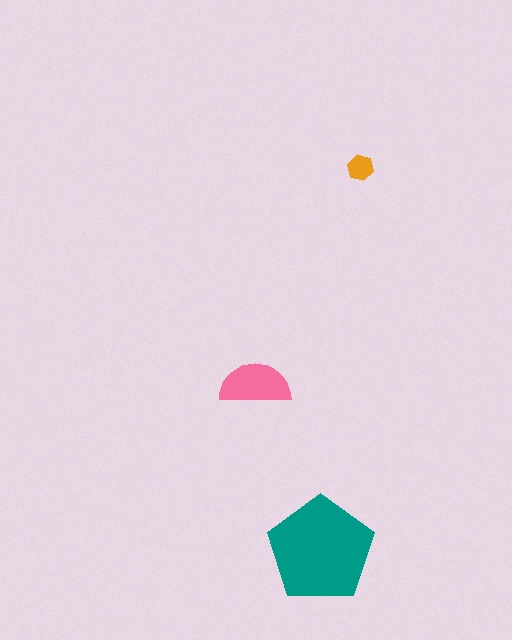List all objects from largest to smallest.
The teal pentagon, the pink semicircle, the orange hexagon.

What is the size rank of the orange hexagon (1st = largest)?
3rd.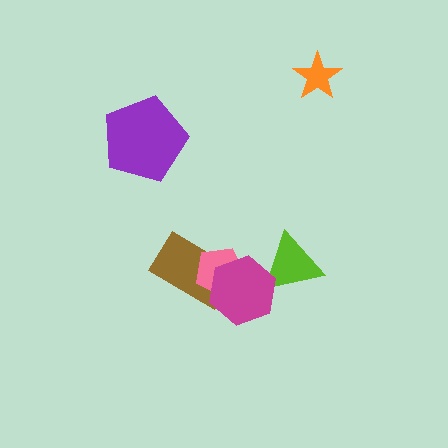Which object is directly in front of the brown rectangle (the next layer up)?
The pink pentagon is directly in front of the brown rectangle.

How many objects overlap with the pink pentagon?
2 objects overlap with the pink pentagon.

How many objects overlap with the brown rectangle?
2 objects overlap with the brown rectangle.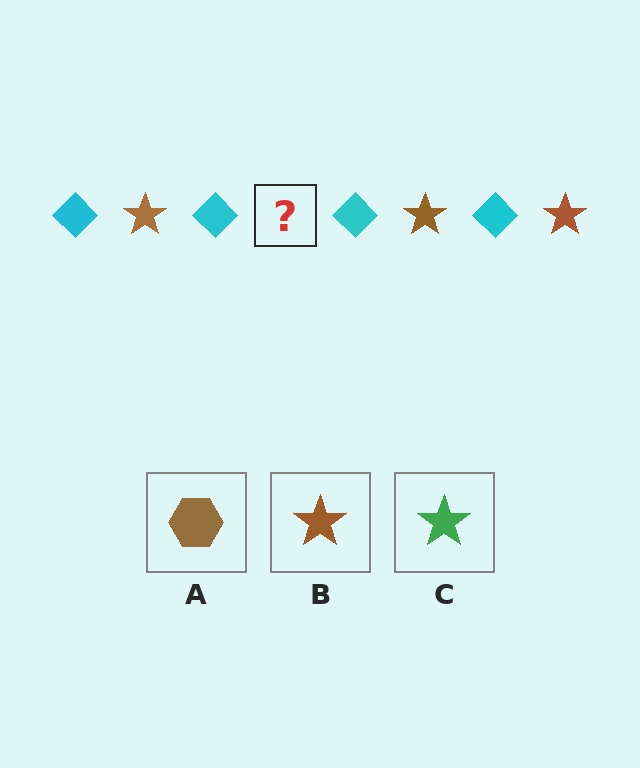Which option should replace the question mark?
Option B.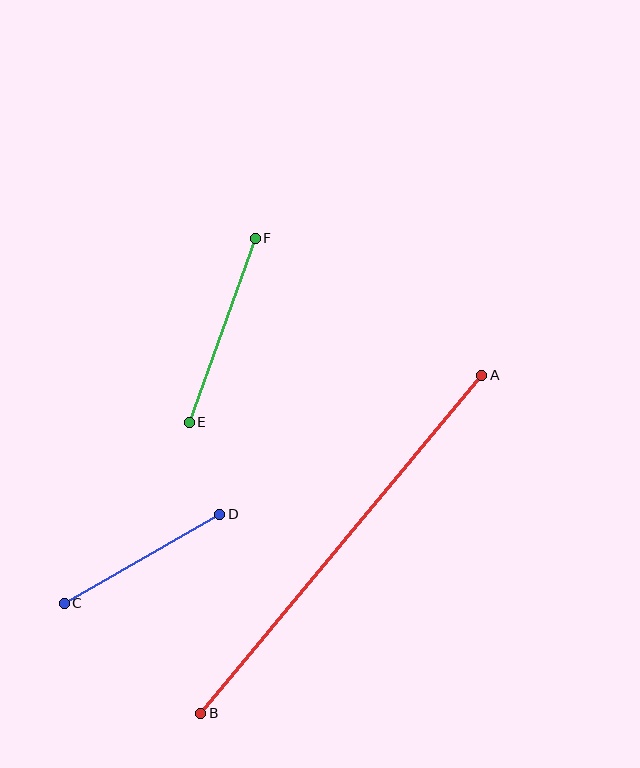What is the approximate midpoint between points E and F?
The midpoint is at approximately (222, 330) pixels.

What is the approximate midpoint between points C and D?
The midpoint is at approximately (142, 559) pixels.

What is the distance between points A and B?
The distance is approximately 439 pixels.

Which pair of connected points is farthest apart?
Points A and B are farthest apart.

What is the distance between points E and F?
The distance is approximately 196 pixels.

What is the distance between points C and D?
The distance is approximately 179 pixels.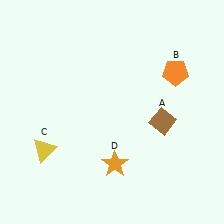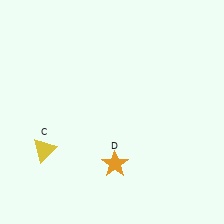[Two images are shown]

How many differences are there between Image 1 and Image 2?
There are 2 differences between the two images.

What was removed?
The brown diamond (A), the orange pentagon (B) were removed in Image 2.